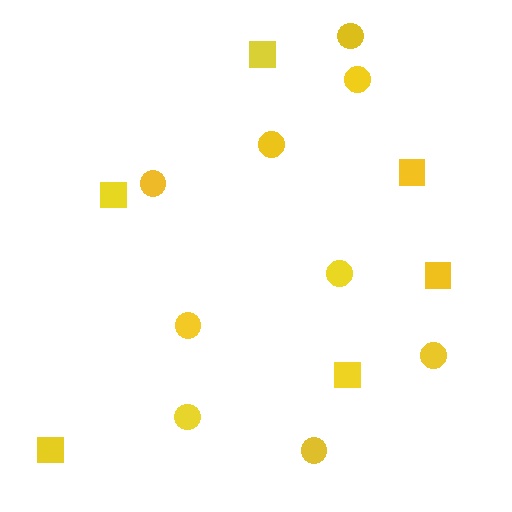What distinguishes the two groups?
There are 2 groups: one group of circles (9) and one group of squares (6).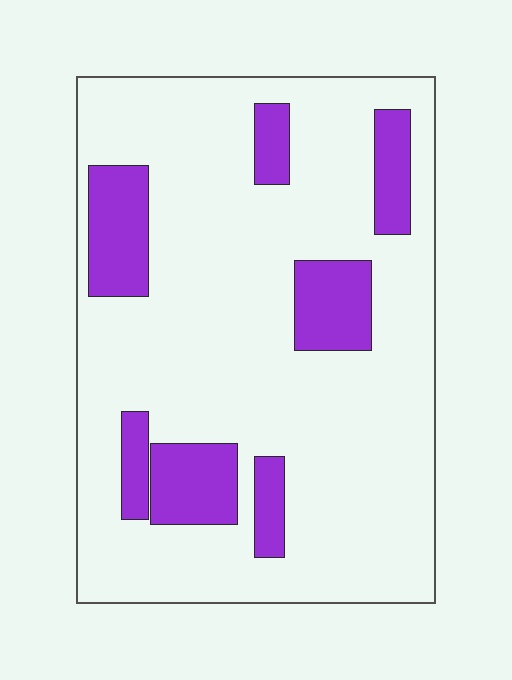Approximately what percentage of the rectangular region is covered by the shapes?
Approximately 20%.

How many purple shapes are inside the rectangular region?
7.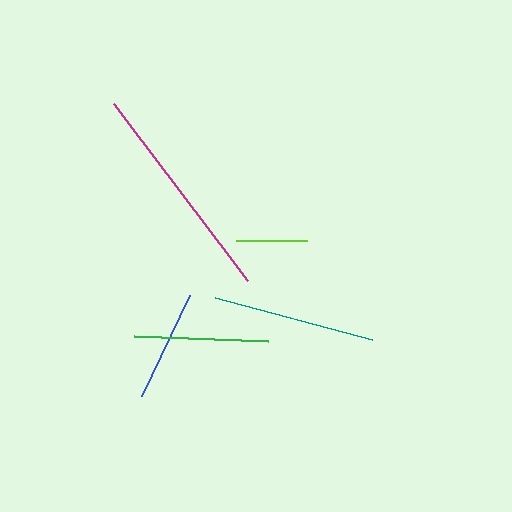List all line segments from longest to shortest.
From longest to shortest: magenta, teal, green, blue, lime.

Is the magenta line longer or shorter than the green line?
The magenta line is longer than the green line.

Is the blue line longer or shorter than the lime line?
The blue line is longer than the lime line.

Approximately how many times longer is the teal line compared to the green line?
The teal line is approximately 1.2 times the length of the green line.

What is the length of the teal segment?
The teal segment is approximately 162 pixels long.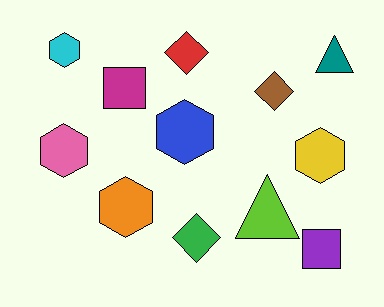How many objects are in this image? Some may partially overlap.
There are 12 objects.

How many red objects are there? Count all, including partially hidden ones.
There is 1 red object.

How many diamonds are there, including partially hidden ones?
There are 3 diamonds.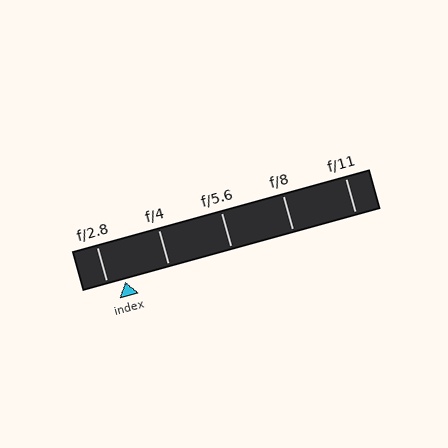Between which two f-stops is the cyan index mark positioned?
The index mark is between f/2.8 and f/4.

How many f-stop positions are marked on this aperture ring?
There are 5 f-stop positions marked.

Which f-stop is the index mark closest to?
The index mark is closest to f/2.8.